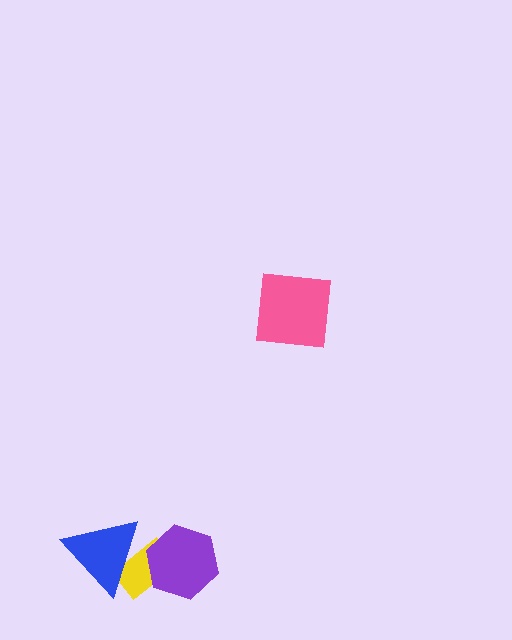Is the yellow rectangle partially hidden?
Yes, it is partially covered by another shape.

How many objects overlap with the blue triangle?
1 object overlaps with the blue triangle.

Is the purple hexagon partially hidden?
No, no other shape covers it.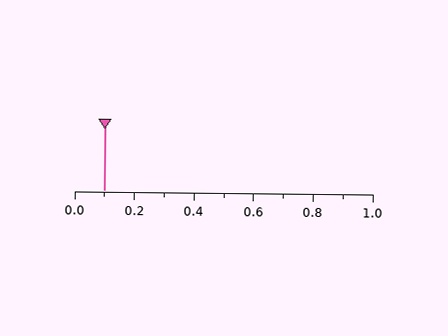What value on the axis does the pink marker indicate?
The marker indicates approximately 0.1.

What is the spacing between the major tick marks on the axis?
The major ticks are spaced 0.2 apart.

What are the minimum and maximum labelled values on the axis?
The axis runs from 0.0 to 1.0.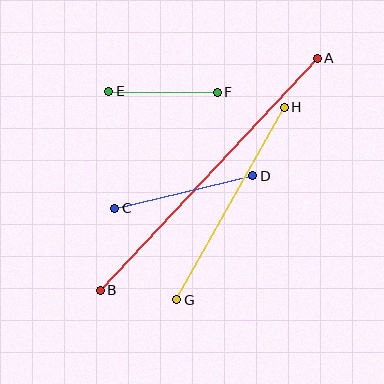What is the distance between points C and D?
The distance is approximately 141 pixels.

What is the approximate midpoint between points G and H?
The midpoint is at approximately (230, 204) pixels.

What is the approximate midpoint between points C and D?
The midpoint is at approximately (184, 192) pixels.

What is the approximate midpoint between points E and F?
The midpoint is at approximately (163, 92) pixels.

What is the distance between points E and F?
The distance is approximately 108 pixels.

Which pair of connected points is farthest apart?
Points A and B are farthest apart.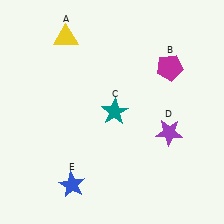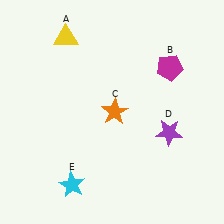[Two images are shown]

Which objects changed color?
C changed from teal to orange. E changed from blue to cyan.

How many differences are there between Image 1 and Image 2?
There are 2 differences between the two images.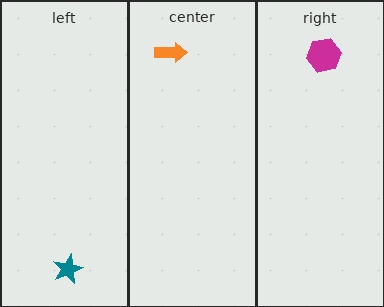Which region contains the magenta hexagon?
The right region.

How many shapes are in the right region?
1.